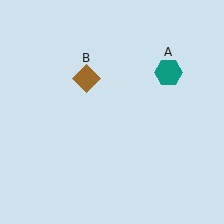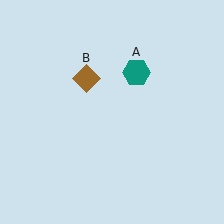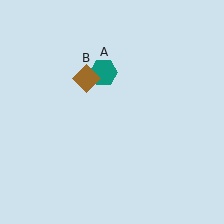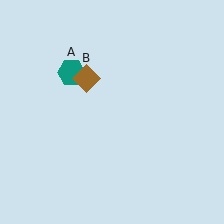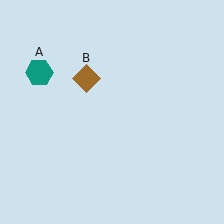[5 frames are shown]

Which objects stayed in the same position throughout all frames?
Brown diamond (object B) remained stationary.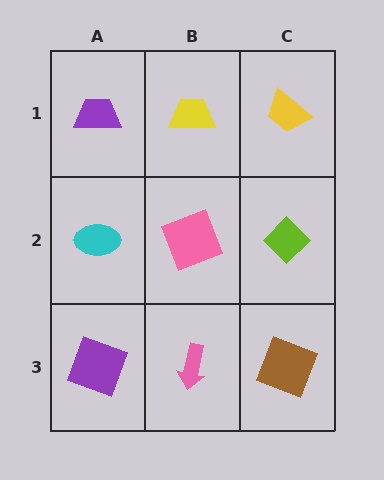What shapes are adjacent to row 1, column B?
A pink square (row 2, column B), a purple trapezoid (row 1, column A), a yellow trapezoid (row 1, column C).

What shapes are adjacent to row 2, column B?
A yellow trapezoid (row 1, column B), a pink arrow (row 3, column B), a cyan ellipse (row 2, column A), a lime diamond (row 2, column C).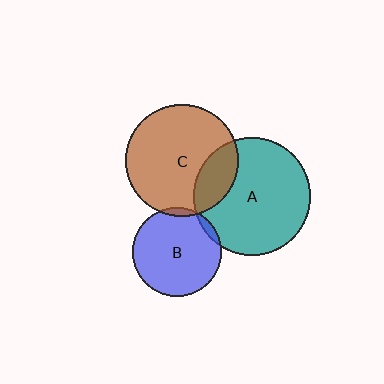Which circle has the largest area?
Circle A (teal).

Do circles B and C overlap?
Yes.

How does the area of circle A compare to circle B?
Approximately 1.7 times.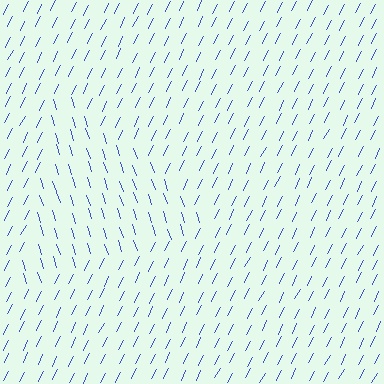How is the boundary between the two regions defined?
The boundary is defined purely by a change in line orientation (approximately 45 degrees difference). All lines are the same color and thickness.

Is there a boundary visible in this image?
Yes, there is a texture boundary formed by a change in line orientation.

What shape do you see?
I see a triangle.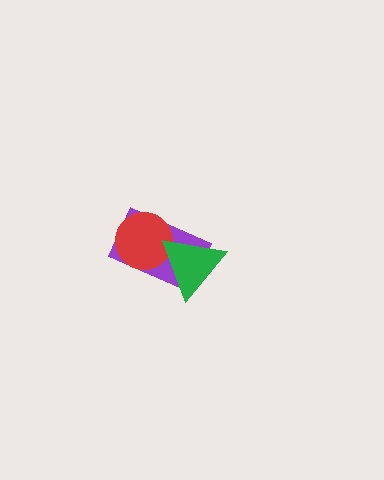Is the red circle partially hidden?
Yes, it is partially covered by another shape.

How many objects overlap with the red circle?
2 objects overlap with the red circle.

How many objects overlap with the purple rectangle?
2 objects overlap with the purple rectangle.